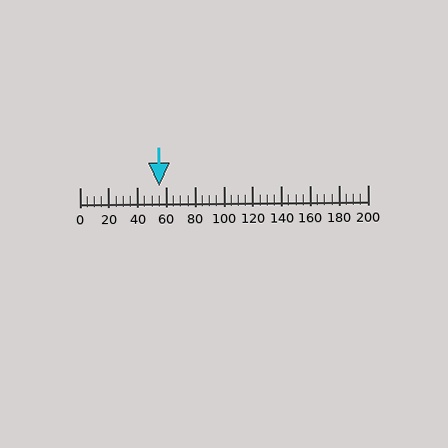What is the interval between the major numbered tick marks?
The major tick marks are spaced 20 units apart.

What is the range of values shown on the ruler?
The ruler shows values from 0 to 200.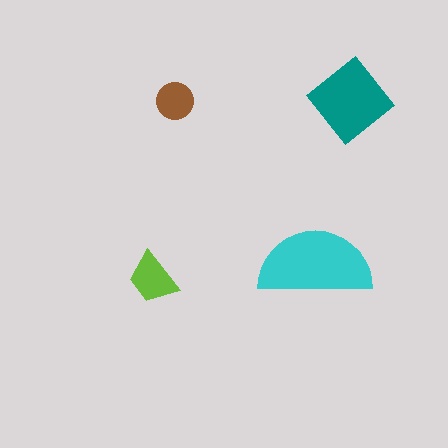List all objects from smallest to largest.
The brown circle, the lime trapezoid, the teal diamond, the cyan semicircle.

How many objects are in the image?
There are 4 objects in the image.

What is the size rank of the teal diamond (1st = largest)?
2nd.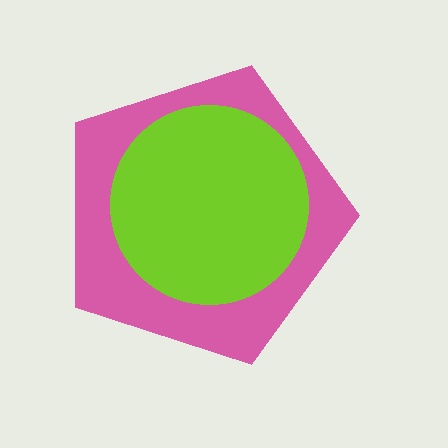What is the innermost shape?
The lime circle.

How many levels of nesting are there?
2.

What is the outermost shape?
The pink pentagon.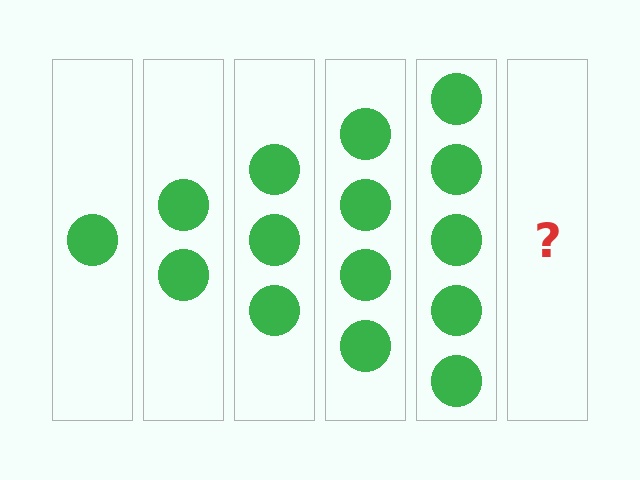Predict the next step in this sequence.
The next step is 6 circles.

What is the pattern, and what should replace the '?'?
The pattern is that each step adds one more circle. The '?' should be 6 circles.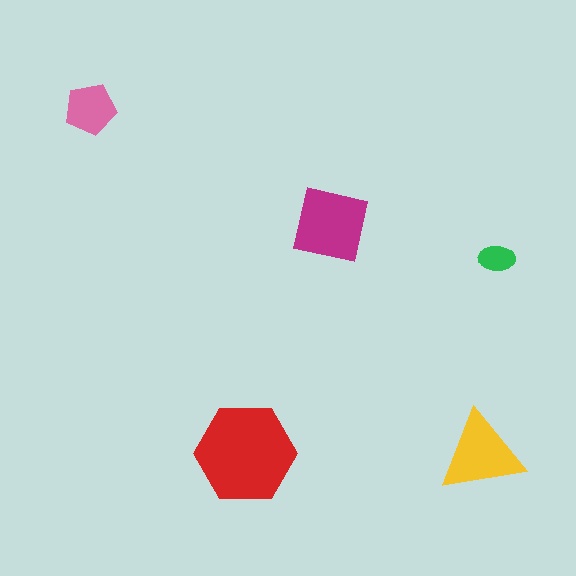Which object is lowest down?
The yellow triangle is bottommost.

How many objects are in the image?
There are 5 objects in the image.